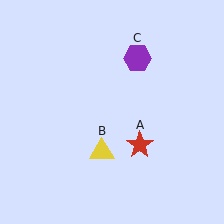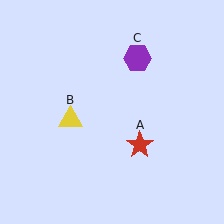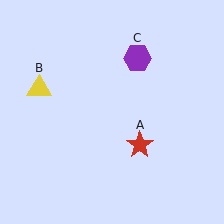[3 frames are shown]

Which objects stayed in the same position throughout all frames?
Red star (object A) and purple hexagon (object C) remained stationary.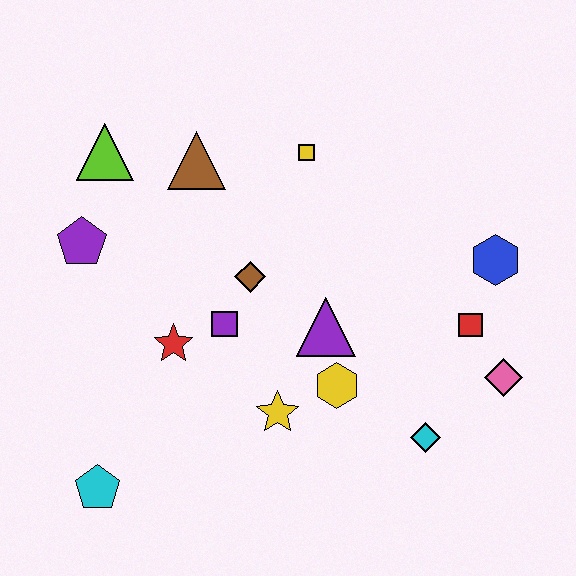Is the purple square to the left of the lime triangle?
No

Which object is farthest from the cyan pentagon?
The blue hexagon is farthest from the cyan pentagon.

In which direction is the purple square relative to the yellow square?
The purple square is below the yellow square.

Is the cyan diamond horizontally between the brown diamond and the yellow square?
No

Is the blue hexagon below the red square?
No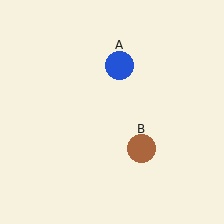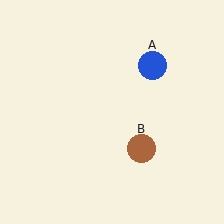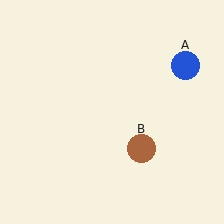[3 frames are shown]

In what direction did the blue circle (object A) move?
The blue circle (object A) moved right.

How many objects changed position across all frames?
1 object changed position: blue circle (object A).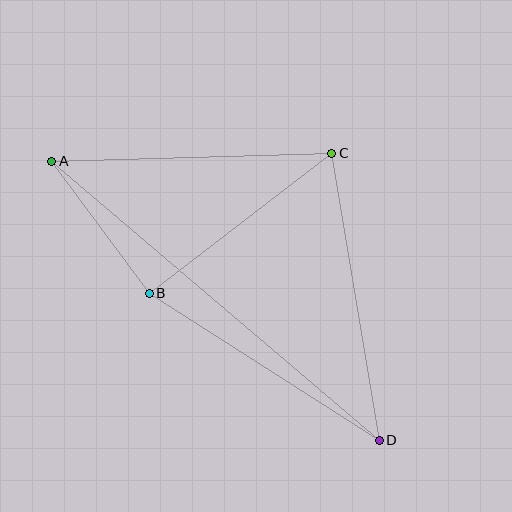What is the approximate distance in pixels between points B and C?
The distance between B and C is approximately 230 pixels.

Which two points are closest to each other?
Points A and B are closest to each other.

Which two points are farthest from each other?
Points A and D are farthest from each other.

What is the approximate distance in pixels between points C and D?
The distance between C and D is approximately 291 pixels.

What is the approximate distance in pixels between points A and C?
The distance between A and C is approximately 280 pixels.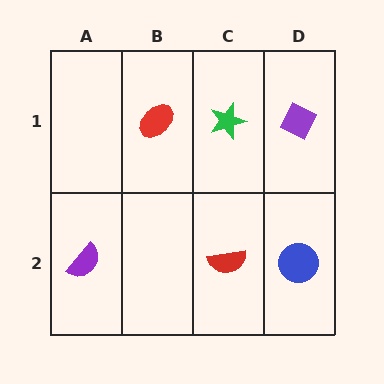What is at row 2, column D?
A blue circle.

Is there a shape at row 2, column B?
No, that cell is empty.